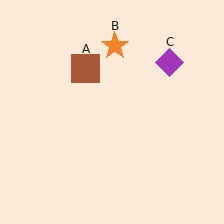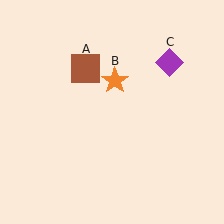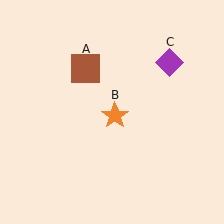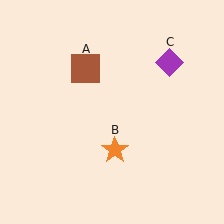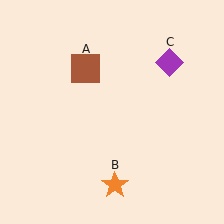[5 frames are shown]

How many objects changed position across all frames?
1 object changed position: orange star (object B).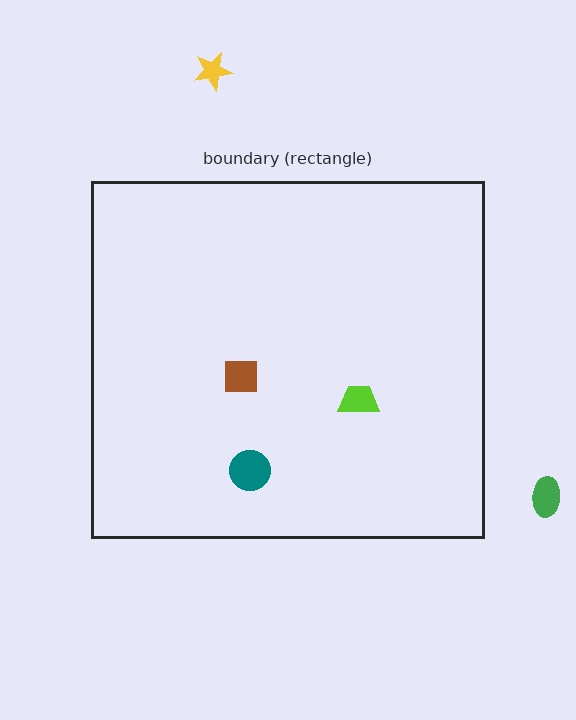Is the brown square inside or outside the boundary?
Inside.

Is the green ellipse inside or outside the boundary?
Outside.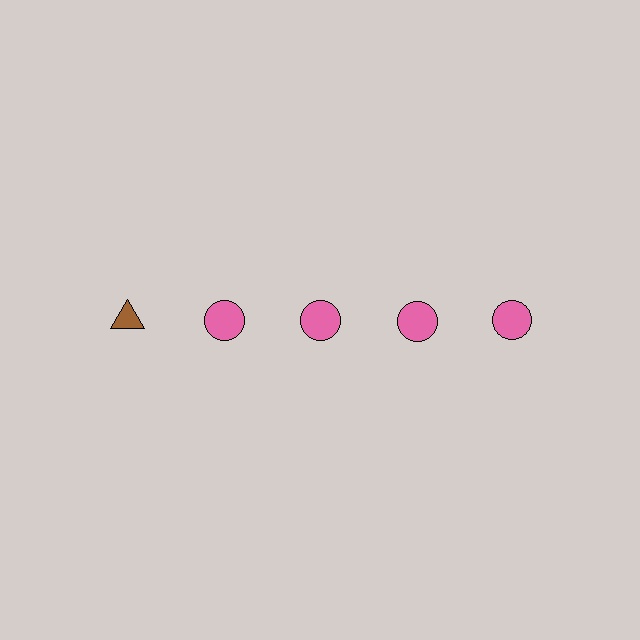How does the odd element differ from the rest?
It differs in both color (brown instead of pink) and shape (triangle instead of circle).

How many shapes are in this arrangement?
There are 5 shapes arranged in a grid pattern.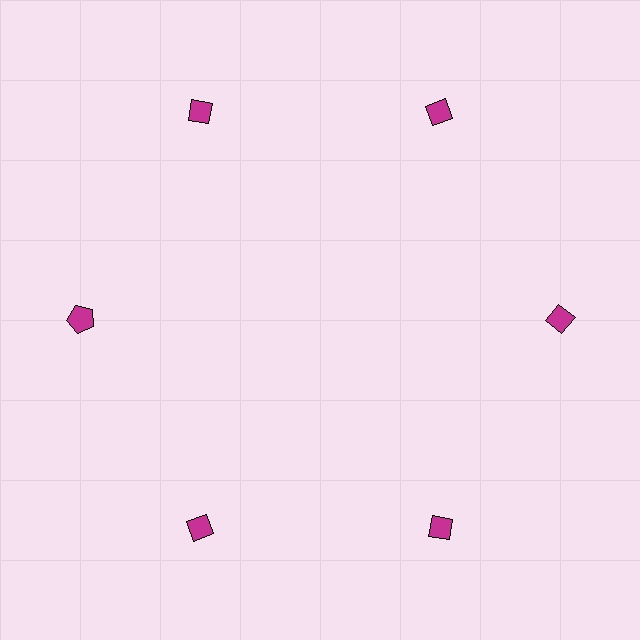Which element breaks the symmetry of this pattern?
The magenta pentagon at roughly the 9 o'clock position breaks the symmetry. All other shapes are magenta diamonds.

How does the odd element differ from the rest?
It has a different shape: pentagon instead of diamond.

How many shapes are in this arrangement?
There are 6 shapes arranged in a ring pattern.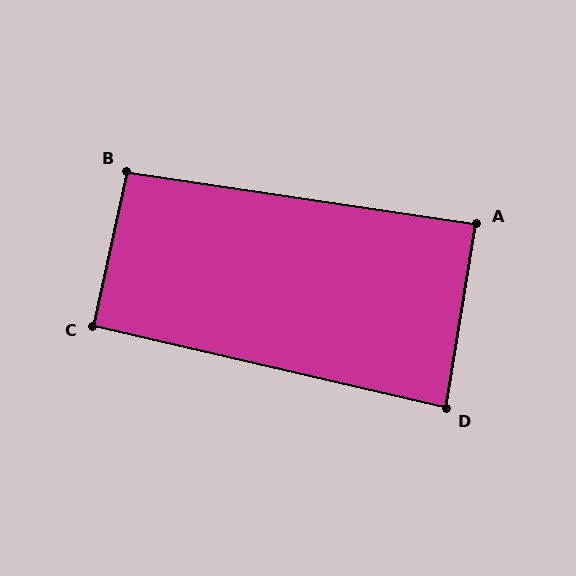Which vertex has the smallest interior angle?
D, at approximately 86 degrees.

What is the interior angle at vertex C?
Approximately 91 degrees (approximately right).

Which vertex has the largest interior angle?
B, at approximately 94 degrees.